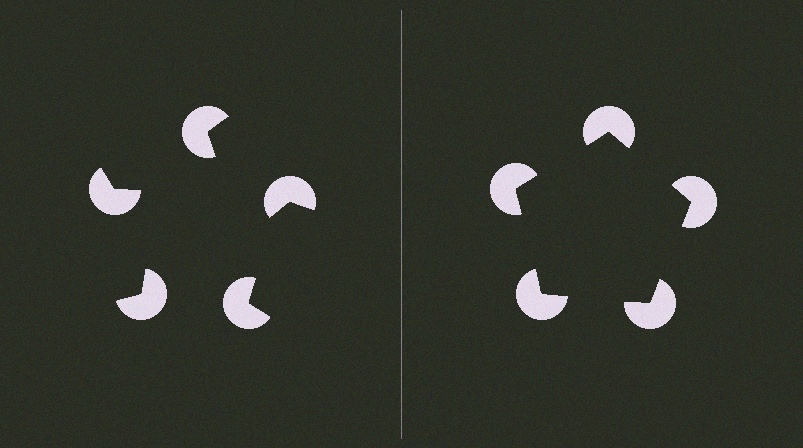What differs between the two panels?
The pac-man discs are positioned identically on both sides; only the wedge orientations differ. On the right they align to a pentagon; on the left they are misaligned.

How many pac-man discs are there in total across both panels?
10 — 5 on each side.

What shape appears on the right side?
An illusory pentagon.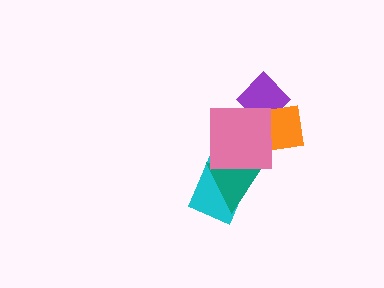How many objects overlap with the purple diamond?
2 objects overlap with the purple diamond.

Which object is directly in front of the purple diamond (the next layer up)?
The orange square is directly in front of the purple diamond.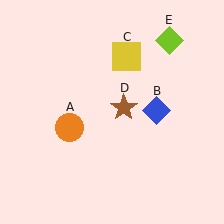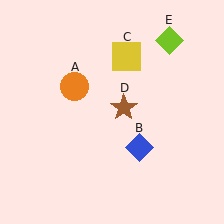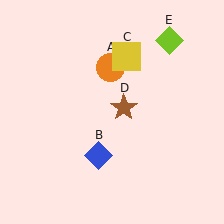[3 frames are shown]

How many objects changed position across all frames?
2 objects changed position: orange circle (object A), blue diamond (object B).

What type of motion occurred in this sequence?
The orange circle (object A), blue diamond (object B) rotated clockwise around the center of the scene.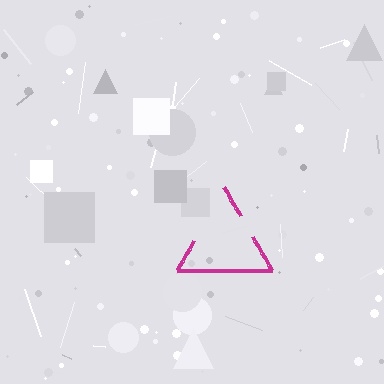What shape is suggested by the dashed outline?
The dashed outline suggests a triangle.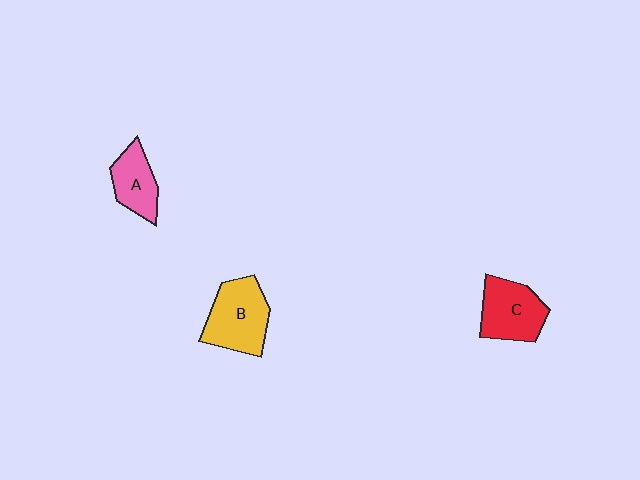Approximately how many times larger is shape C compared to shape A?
Approximately 1.3 times.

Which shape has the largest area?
Shape B (yellow).